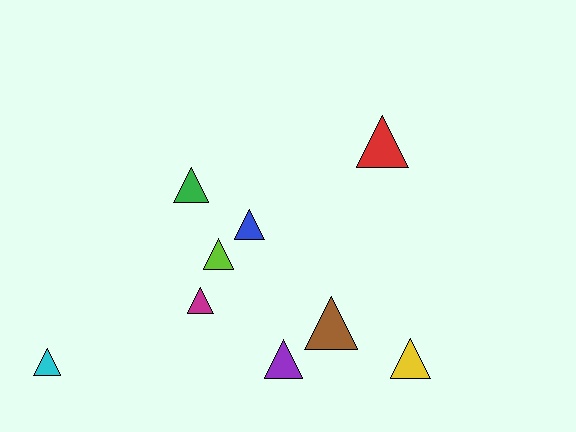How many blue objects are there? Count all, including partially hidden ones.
There is 1 blue object.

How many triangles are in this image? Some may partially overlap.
There are 9 triangles.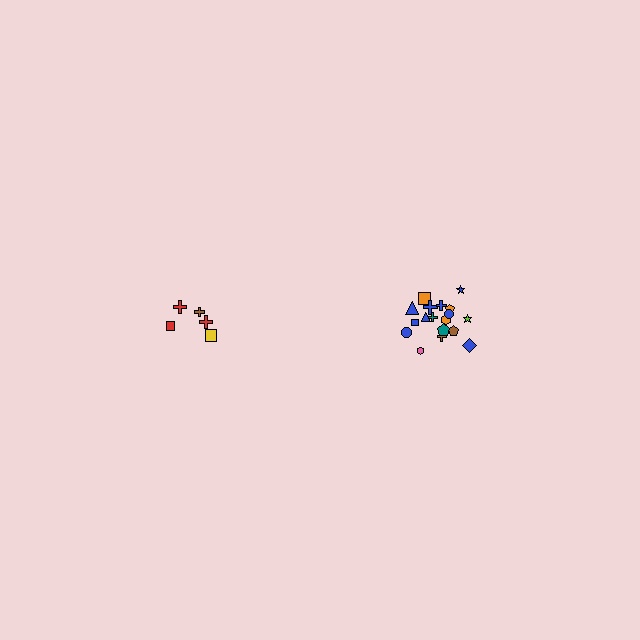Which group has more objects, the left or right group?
The right group.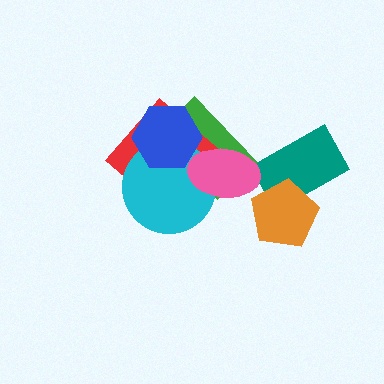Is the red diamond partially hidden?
Yes, it is partially covered by another shape.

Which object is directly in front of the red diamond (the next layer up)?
The cyan circle is directly in front of the red diamond.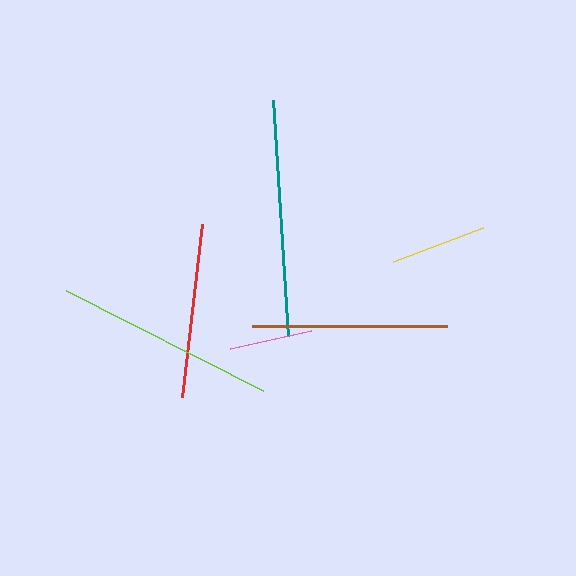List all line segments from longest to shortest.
From longest to shortest: teal, lime, brown, red, yellow, pink.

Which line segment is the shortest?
The pink line is the shortest at approximately 83 pixels.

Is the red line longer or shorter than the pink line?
The red line is longer than the pink line.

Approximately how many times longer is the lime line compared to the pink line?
The lime line is approximately 2.7 times the length of the pink line.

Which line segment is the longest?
The teal line is the longest at approximately 236 pixels.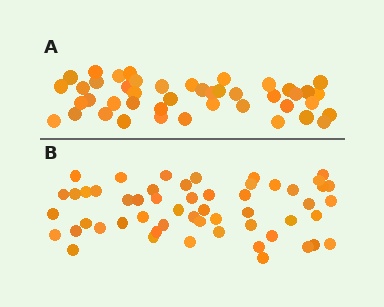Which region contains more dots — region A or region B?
Region B (the bottom region) has more dots.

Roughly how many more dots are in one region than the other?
Region B has roughly 10 or so more dots than region A.